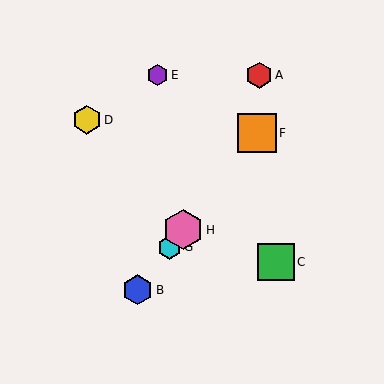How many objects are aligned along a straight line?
4 objects (B, F, G, H) are aligned along a straight line.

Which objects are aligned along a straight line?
Objects B, F, G, H are aligned along a straight line.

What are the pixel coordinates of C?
Object C is at (276, 262).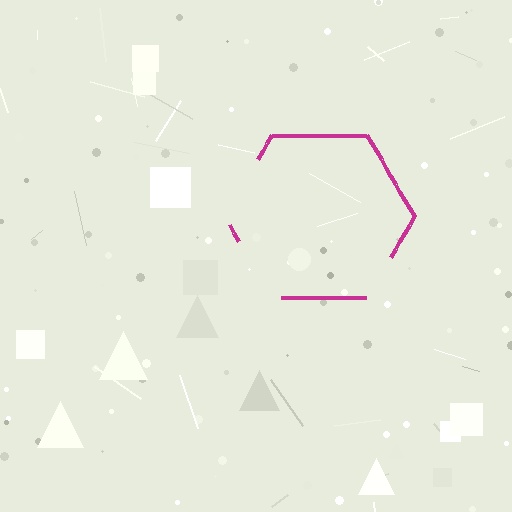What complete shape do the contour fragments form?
The contour fragments form a hexagon.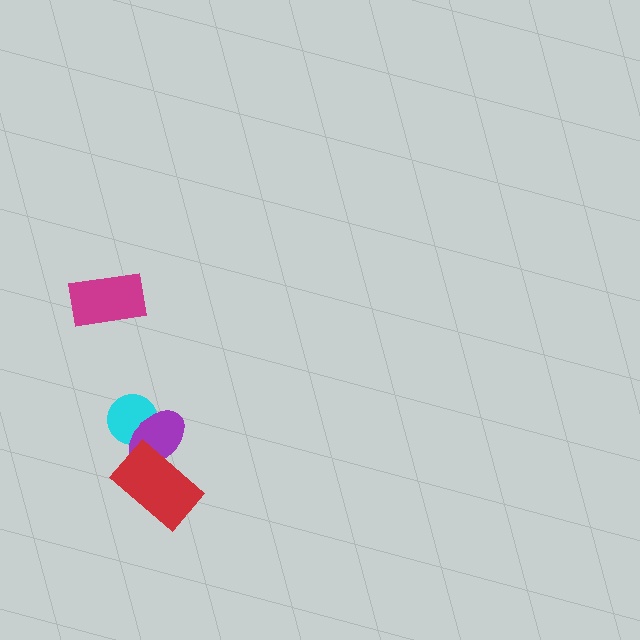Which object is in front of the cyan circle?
The purple ellipse is in front of the cyan circle.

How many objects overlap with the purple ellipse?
2 objects overlap with the purple ellipse.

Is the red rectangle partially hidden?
No, no other shape covers it.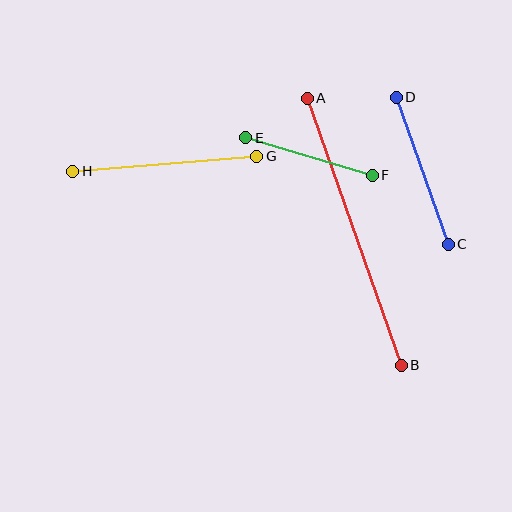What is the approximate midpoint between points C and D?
The midpoint is at approximately (422, 171) pixels.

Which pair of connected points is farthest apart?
Points A and B are farthest apart.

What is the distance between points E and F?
The distance is approximately 132 pixels.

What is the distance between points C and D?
The distance is approximately 156 pixels.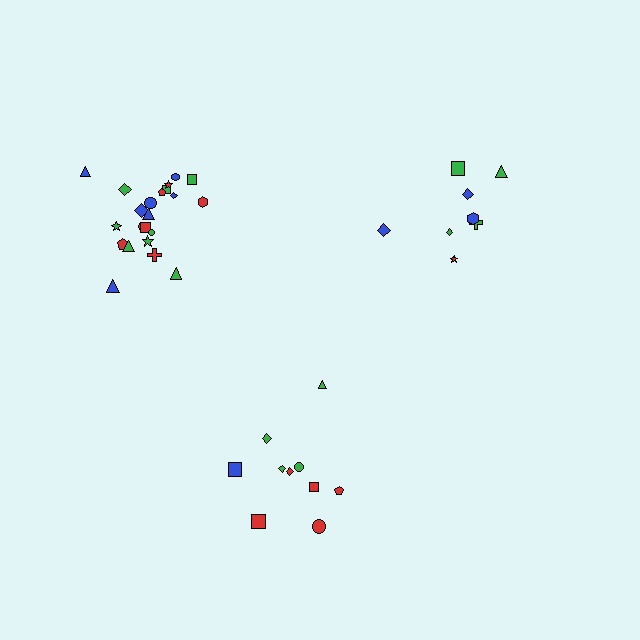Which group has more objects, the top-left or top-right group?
The top-left group.